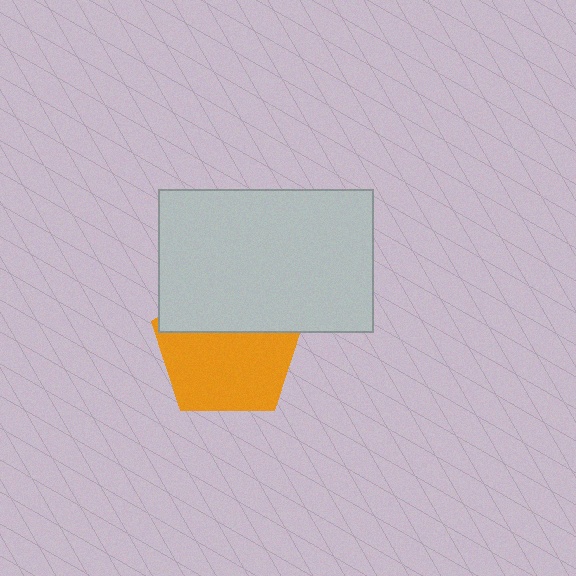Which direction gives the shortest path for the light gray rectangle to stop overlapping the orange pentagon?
Moving up gives the shortest separation.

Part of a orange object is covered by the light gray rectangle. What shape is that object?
It is a pentagon.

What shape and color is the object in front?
The object in front is a light gray rectangle.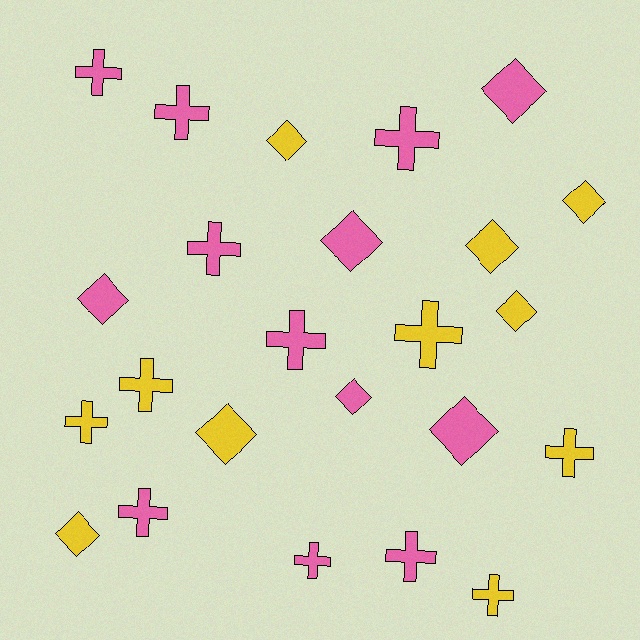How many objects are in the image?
There are 24 objects.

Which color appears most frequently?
Pink, with 13 objects.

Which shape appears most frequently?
Cross, with 13 objects.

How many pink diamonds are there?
There are 5 pink diamonds.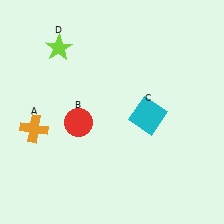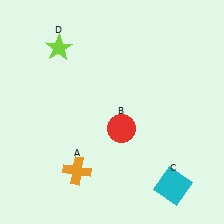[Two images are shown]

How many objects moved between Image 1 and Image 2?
3 objects moved between the two images.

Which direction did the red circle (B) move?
The red circle (B) moved right.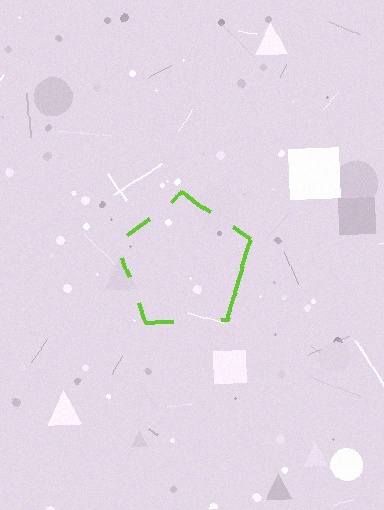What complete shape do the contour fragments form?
The contour fragments form a pentagon.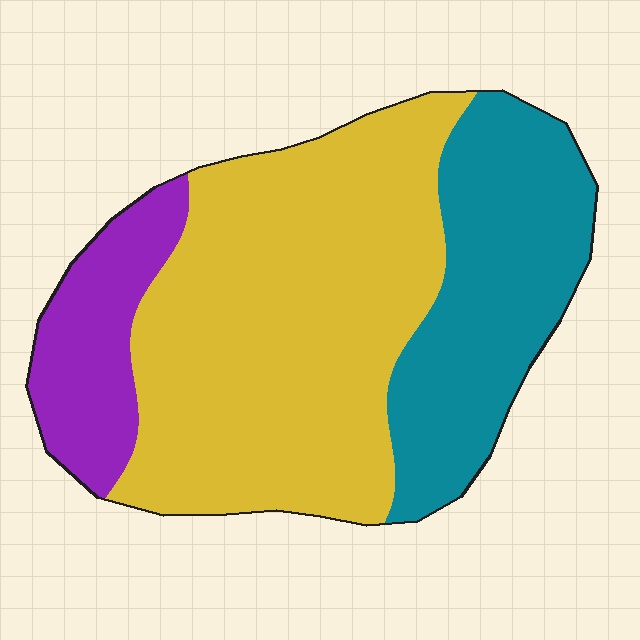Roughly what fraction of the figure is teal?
Teal covers around 30% of the figure.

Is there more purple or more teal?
Teal.